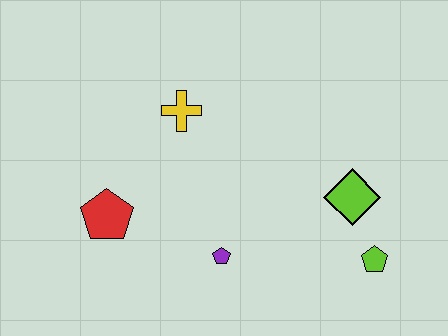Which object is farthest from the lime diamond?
The red pentagon is farthest from the lime diamond.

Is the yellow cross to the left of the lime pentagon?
Yes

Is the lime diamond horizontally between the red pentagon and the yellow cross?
No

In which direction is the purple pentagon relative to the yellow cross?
The purple pentagon is below the yellow cross.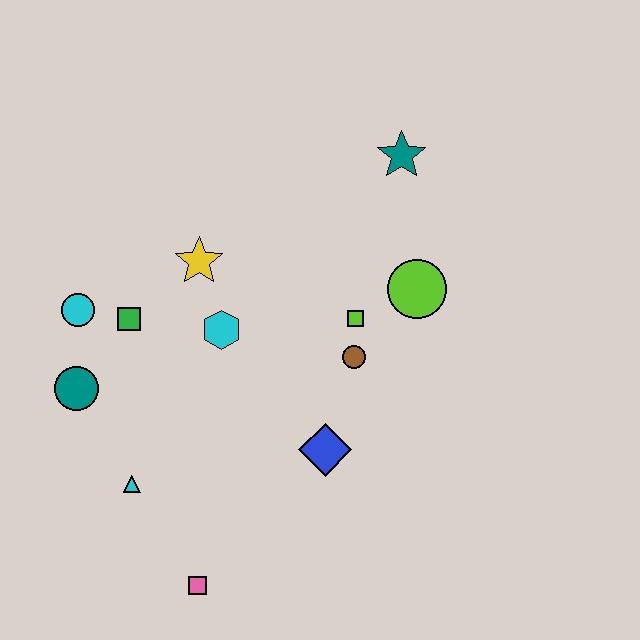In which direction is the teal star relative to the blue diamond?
The teal star is above the blue diamond.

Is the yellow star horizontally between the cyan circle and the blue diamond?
Yes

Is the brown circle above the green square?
No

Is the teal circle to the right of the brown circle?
No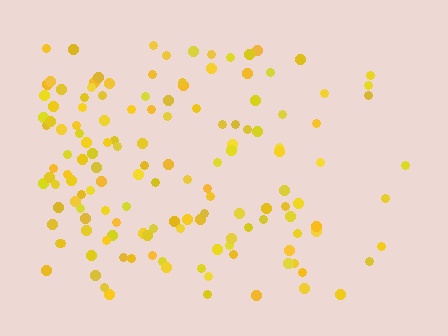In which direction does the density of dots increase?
From right to left, with the left side densest.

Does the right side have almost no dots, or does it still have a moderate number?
Still a moderate number, just noticeably fewer than the left.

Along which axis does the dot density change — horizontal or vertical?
Horizontal.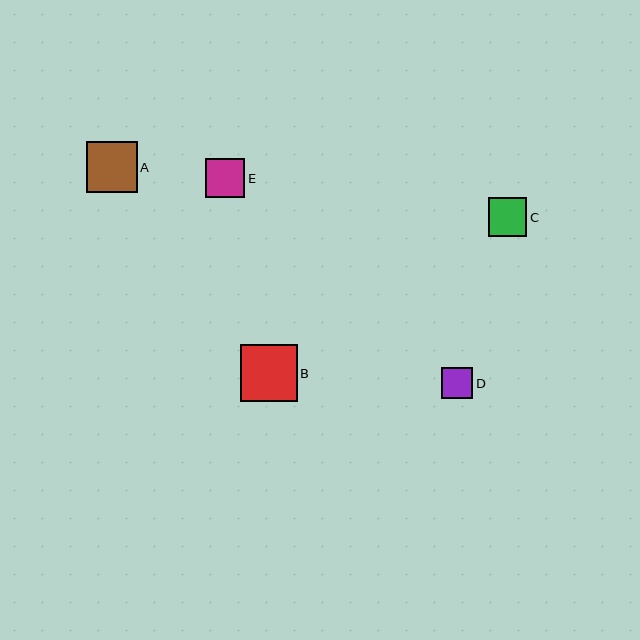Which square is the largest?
Square B is the largest with a size of approximately 57 pixels.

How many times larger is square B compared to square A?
Square B is approximately 1.1 times the size of square A.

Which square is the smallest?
Square D is the smallest with a size of approximately 31 pixels.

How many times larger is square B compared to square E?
Square B is approximately 1.4 times the size of square E.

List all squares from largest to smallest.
From largest to smallest: B, A, E, C, D.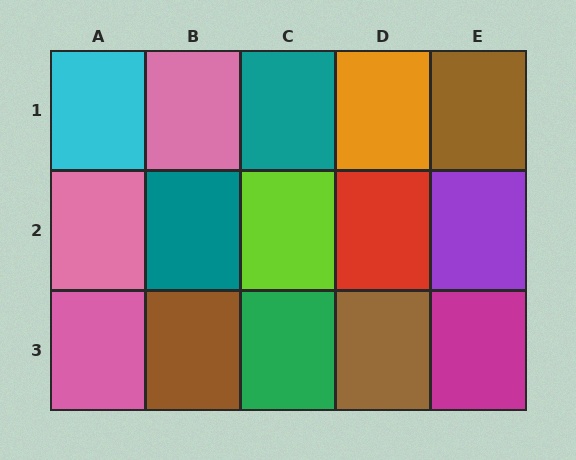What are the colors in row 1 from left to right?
Cyan, pink, teal, orange, brown.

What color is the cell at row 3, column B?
Brown.